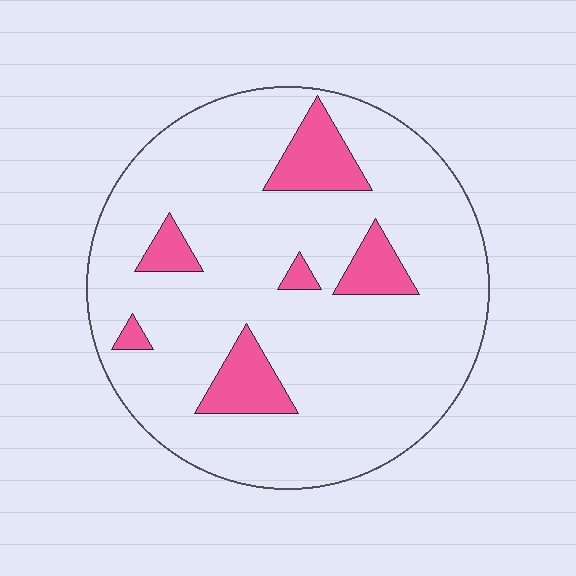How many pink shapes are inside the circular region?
6.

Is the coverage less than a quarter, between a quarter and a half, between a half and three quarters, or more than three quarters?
Less than a quarter.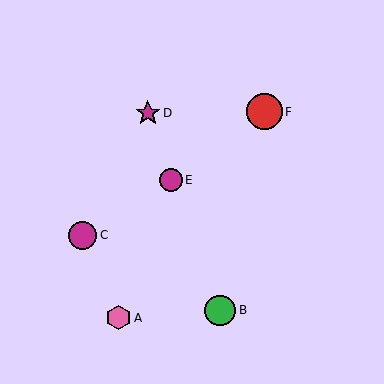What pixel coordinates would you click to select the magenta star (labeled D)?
Click at (148, 113) to select the magenta star D.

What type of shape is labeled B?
Shape B is a green circle.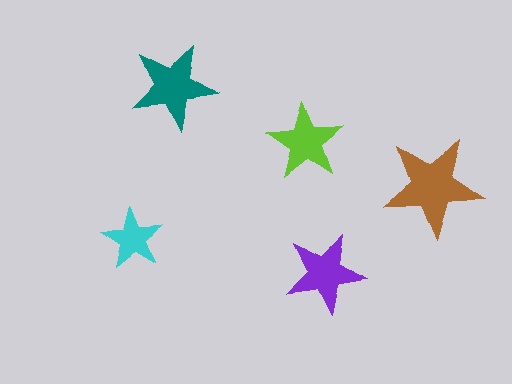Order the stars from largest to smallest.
the brown one, the teal one, the purple one, the lime one, the cyan one.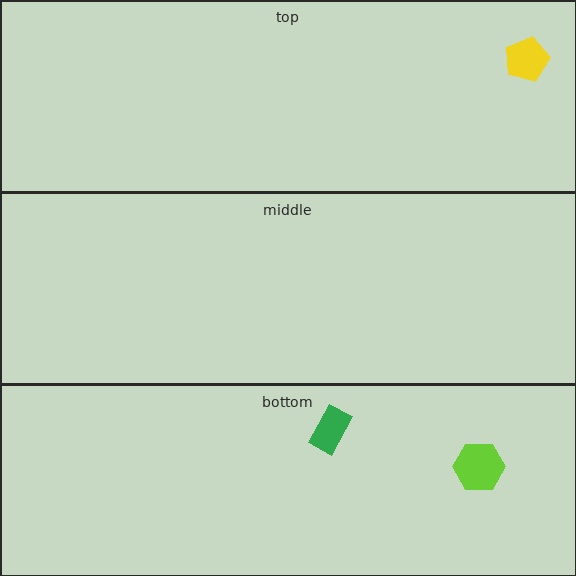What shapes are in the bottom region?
The green rectangle, the lime hexagon.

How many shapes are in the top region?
1.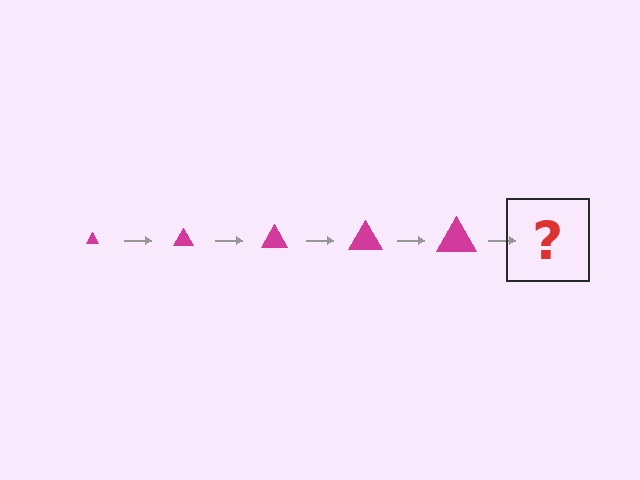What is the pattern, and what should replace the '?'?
The pattern is that the triangle gets progressively larger each step. The '?' should be a magenta triangle, larger than the previous one.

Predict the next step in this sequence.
The next step is a magenta triangle, larger than the previous one.